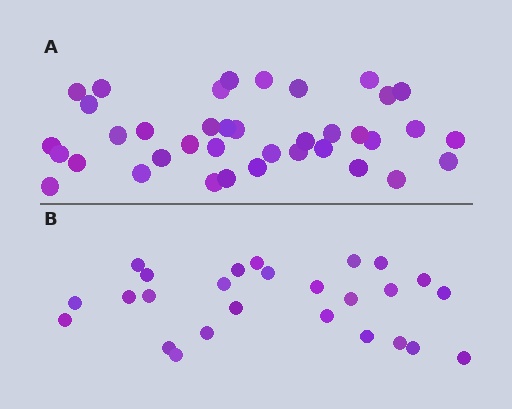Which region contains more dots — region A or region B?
Region A (the top region) has more dots.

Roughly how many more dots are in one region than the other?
Region A has roughly 12 or so more dots than region B.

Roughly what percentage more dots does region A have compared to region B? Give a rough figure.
About 45% more.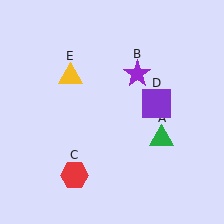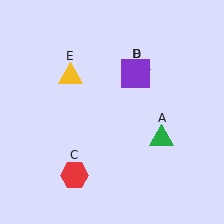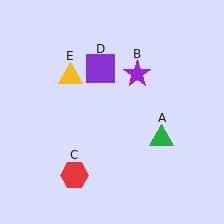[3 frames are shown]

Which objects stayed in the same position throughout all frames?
Green triangle (object A) and purple star (object B) and red hexagon (object C) and yellow triangle (object E) remained stationary.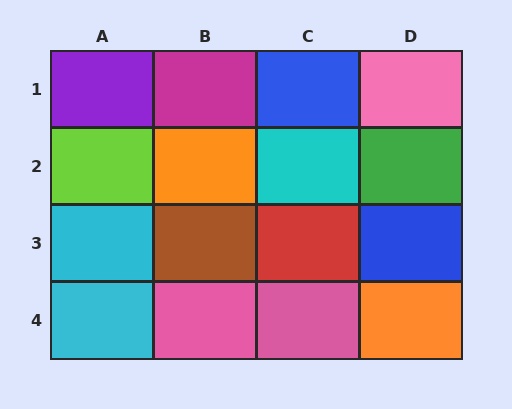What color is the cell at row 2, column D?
Green.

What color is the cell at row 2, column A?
Lime.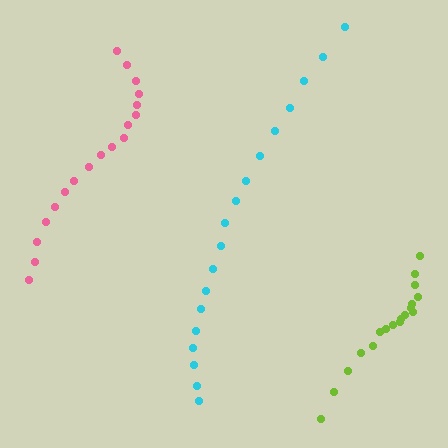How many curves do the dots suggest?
There are 3 distinct paths.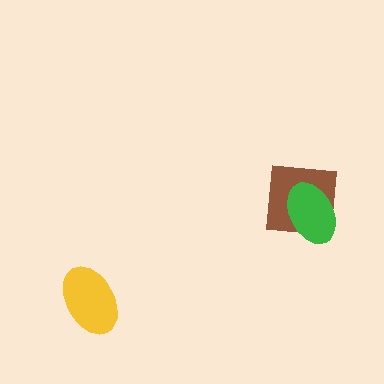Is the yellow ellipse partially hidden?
No, no other shape covers it.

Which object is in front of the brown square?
The green ellipse is in front of the brown square.